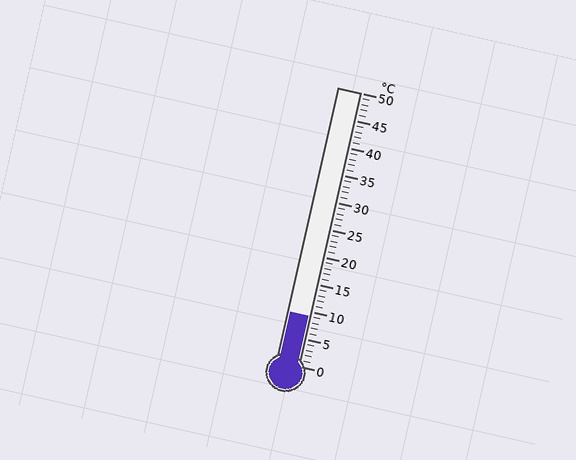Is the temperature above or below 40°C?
The temperature is below 40°C.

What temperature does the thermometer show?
The thermometer shows approximately 9°C.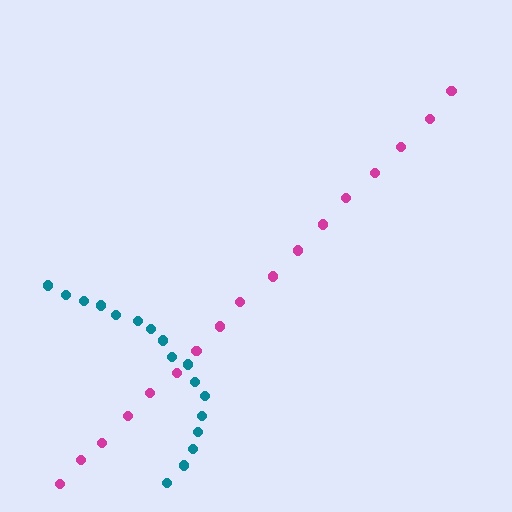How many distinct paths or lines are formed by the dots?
There are 2 distinct paths.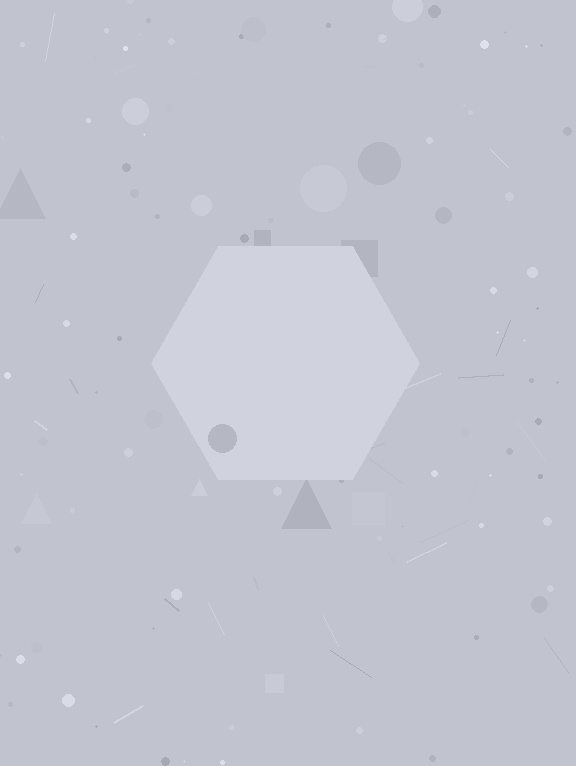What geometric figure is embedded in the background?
A hexagon is embedded in the background.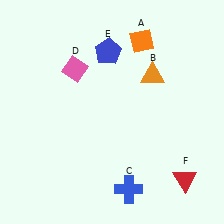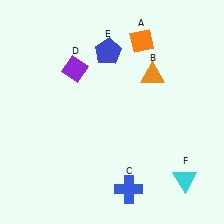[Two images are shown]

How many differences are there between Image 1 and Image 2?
There are 2 differences between the two images.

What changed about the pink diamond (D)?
In Image 1, D is pink. In Image 2, it changed to purple.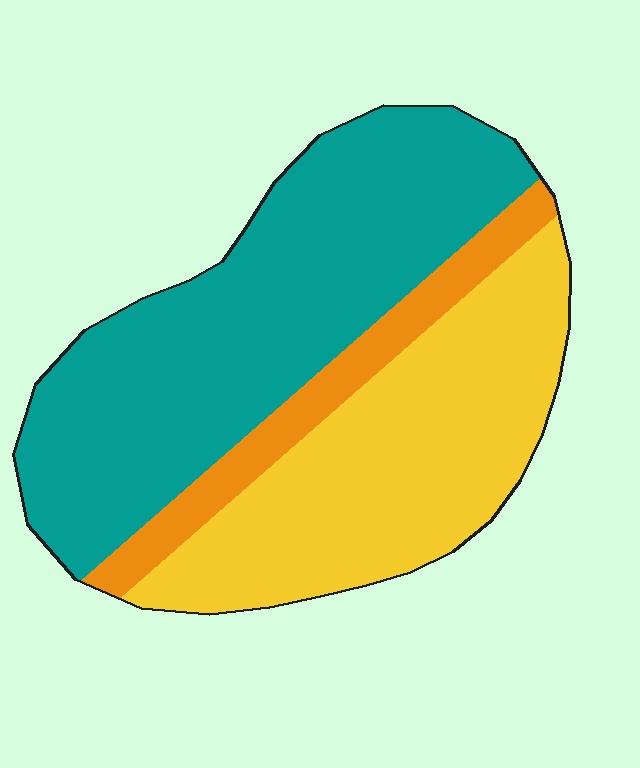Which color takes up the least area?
Orange, at roughly 10%.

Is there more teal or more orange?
Teal.